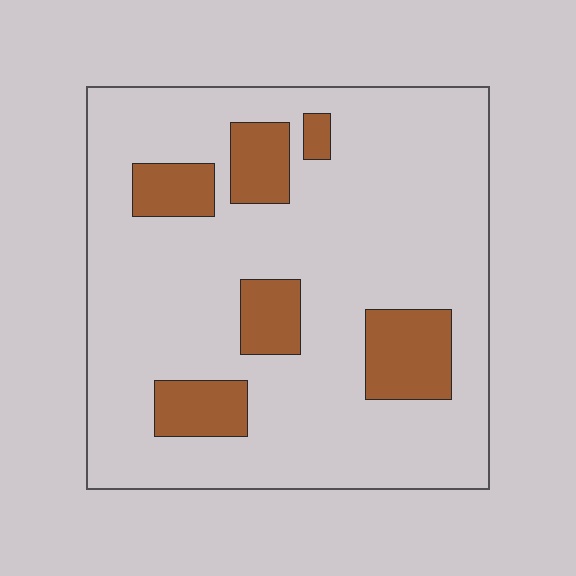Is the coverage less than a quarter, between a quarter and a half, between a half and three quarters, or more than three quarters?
Less than a quarter.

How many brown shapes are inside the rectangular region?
6.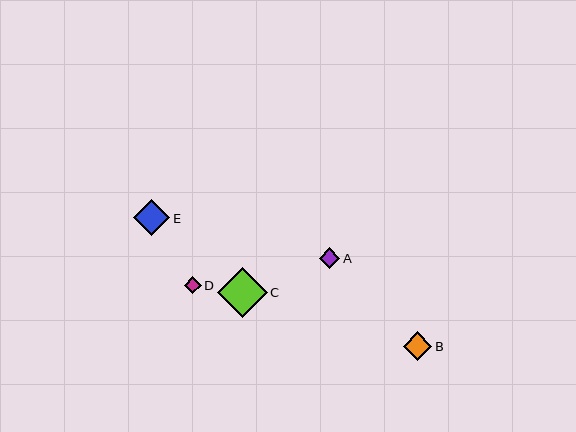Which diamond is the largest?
Diamond C is the largest with a size of approximately 50 pixels.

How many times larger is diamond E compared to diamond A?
Diamond E is approximately 1.8 times the size of diamond A.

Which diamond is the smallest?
Diamond D is the smallest with a size of approximately 17 pixels.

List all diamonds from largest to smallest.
From largest to smallest: C, E, B, A, D.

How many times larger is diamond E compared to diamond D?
Diamond E is approximately 2.2 times the size of diamond D.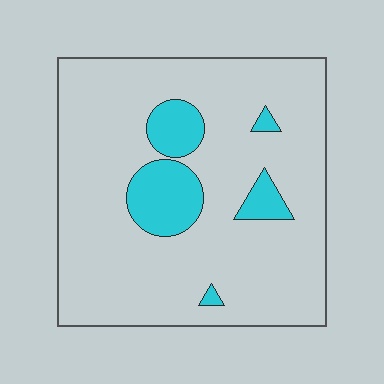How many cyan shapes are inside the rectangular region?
5.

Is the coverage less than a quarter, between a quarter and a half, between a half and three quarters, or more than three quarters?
Less than a quarter.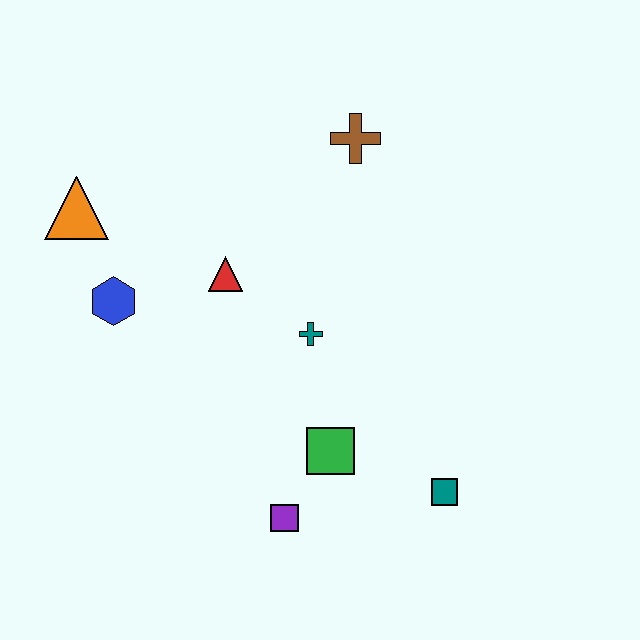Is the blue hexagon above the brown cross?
No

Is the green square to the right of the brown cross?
No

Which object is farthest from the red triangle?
The teal square is farthest from the red triangle.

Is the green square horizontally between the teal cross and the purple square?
No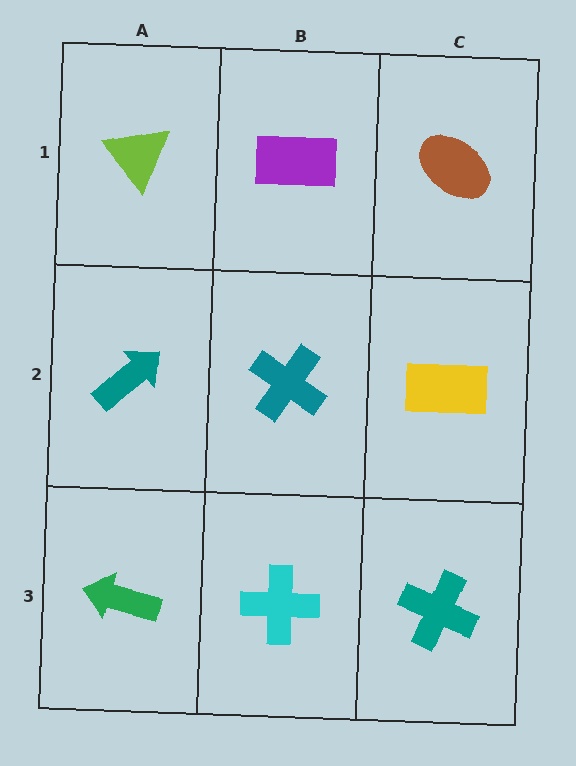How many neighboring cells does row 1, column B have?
3.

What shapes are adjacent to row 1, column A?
A teal arrow (row 2, column A), a purple rectangle (row 1, column B).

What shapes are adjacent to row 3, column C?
A yellow rectangle (row 2, column C), a cyan cross (row 3, column B).